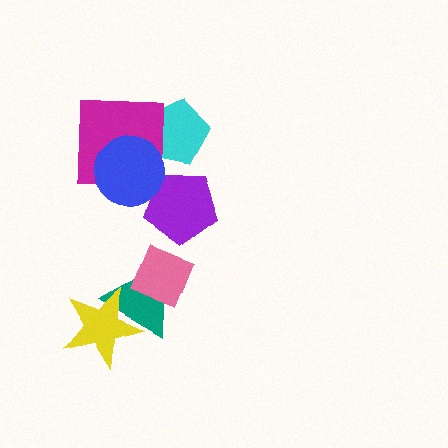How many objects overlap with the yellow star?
1 object overlaps with the yellow star.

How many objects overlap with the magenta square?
2 objects overlap with the magenta square.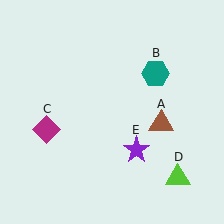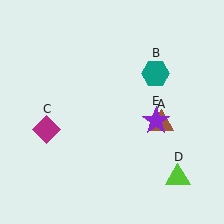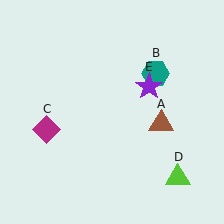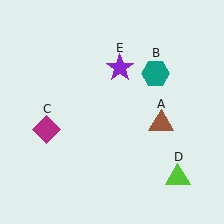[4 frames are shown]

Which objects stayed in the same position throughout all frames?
Brown triangle (object A) and teal hexagon (object B) and magenta diamond (object C) and lime triangle (object D) remained stationary.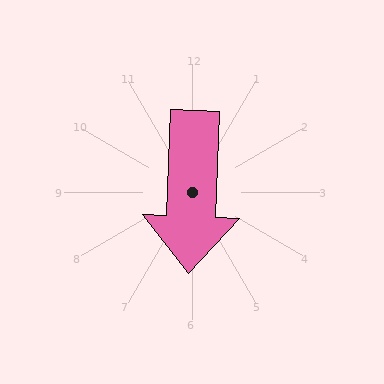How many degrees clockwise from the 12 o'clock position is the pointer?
Approximately 182 degrees.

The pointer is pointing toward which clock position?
Roughly 6 o'clock.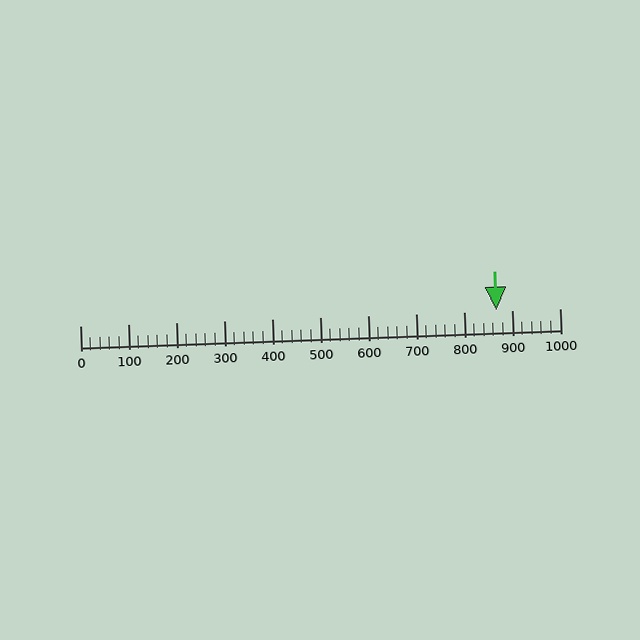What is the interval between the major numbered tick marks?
The major tick marks are spaced 100 units apart.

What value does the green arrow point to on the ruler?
The green arrow points to approximately 868.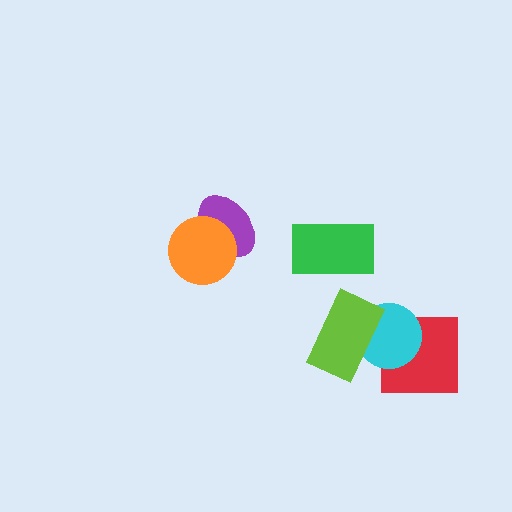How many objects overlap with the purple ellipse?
1 object overlaps with the purple ellipse.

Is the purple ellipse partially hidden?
Yes, it is partially covered by another shape.